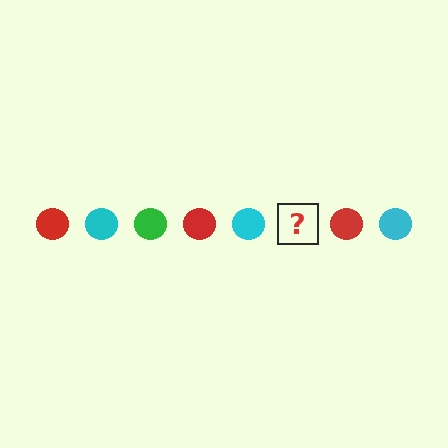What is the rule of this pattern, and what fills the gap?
The rule is that the pattern cycles through red, cyan, green circles. The gap should be filled with a green circle.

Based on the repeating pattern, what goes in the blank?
The blank should be a green circle.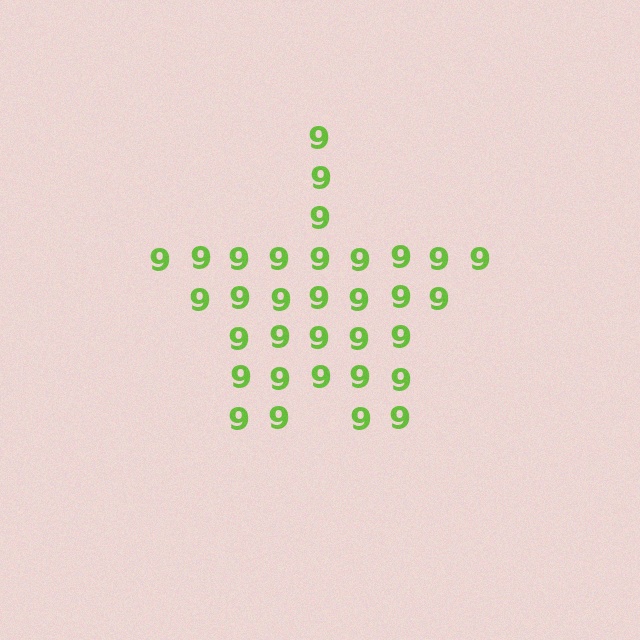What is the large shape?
The large shape is a star.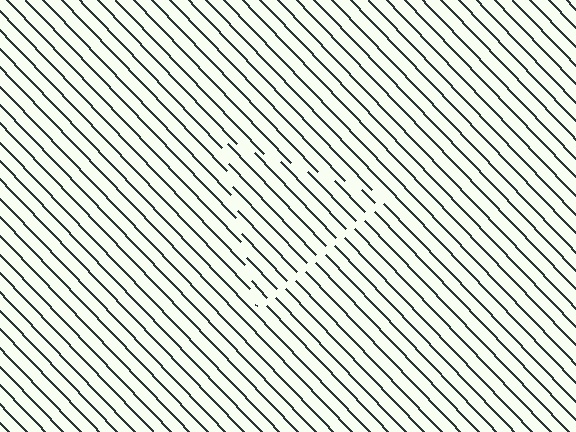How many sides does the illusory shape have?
3 sides — the line-ends trace a triangle.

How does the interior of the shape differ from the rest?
The interior of the shape contains the same grating, shifted by half a period — the contour is defined by the phase discontinuity where line-ends from the inner and outer gratings abut.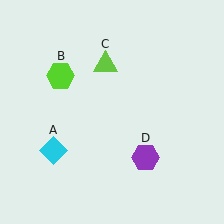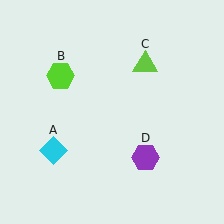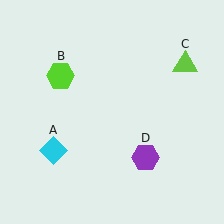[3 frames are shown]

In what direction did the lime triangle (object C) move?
The lime triangle (object C) moved right.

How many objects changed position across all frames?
1 object changed position: lime triangle (object C).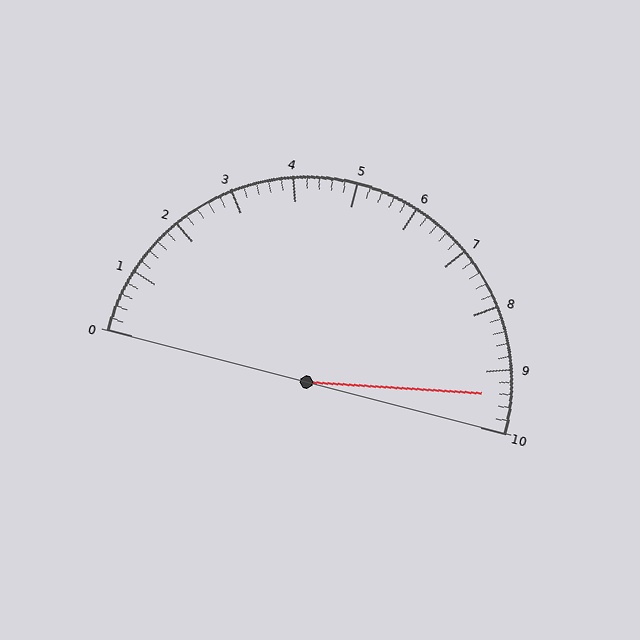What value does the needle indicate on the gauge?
The needle indicates approximately 9.4.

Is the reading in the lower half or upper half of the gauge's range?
The reading is in the upper half of the range (0 to 10).